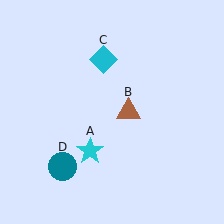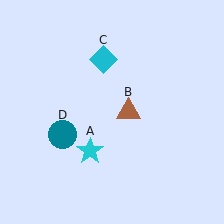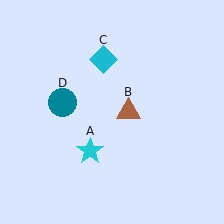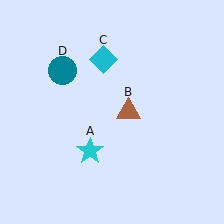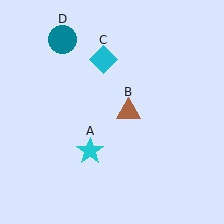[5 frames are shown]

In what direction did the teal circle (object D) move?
The teal circle (object D) moved up.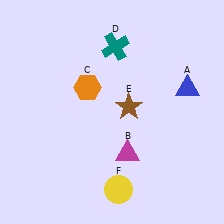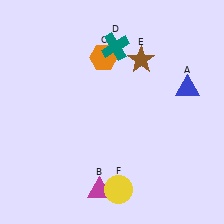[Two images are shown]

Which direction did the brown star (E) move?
The brown star (E) moved up.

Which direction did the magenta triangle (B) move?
The magenta triangle (B) moved down.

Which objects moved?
The objects that moved are: the magenta triangle (B), the orange hexagon (C), the brown star (E).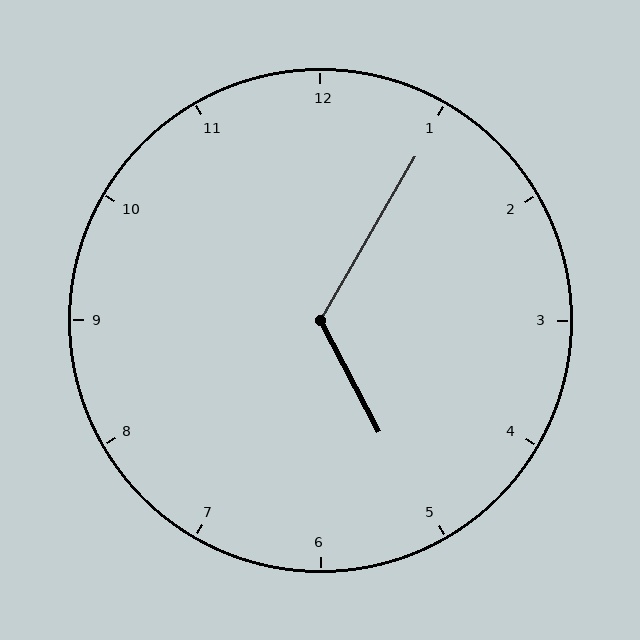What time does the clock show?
5:05.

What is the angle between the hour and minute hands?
Approximately 122 degrees.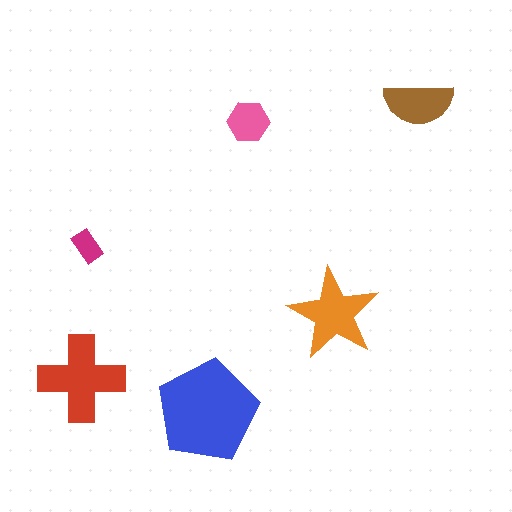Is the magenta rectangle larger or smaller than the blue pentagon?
Smaller.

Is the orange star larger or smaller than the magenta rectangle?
Larger.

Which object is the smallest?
The magenta rectangle.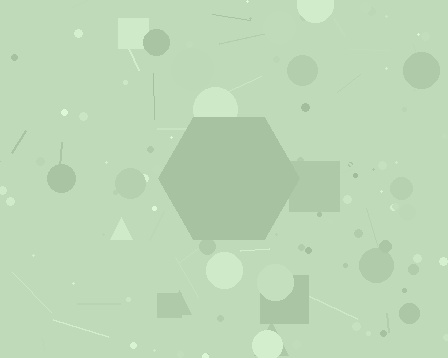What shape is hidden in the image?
A hexagon is hidden in the image.